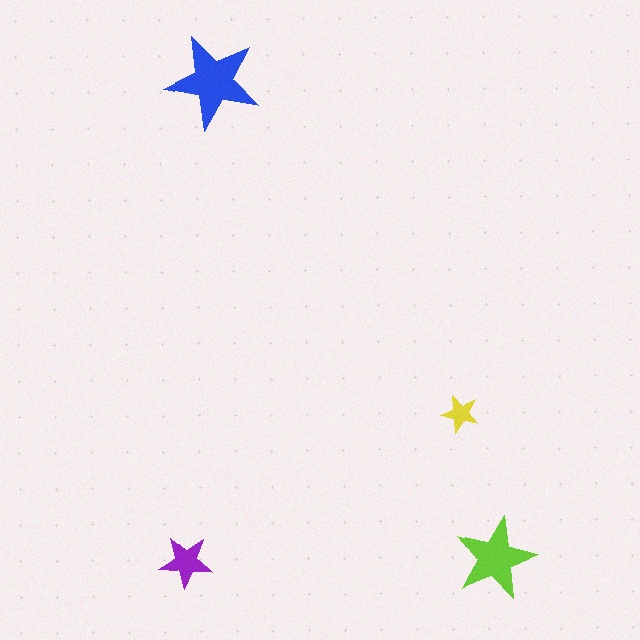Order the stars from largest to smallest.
the blue one, the lime one, the purple one, the yellow one.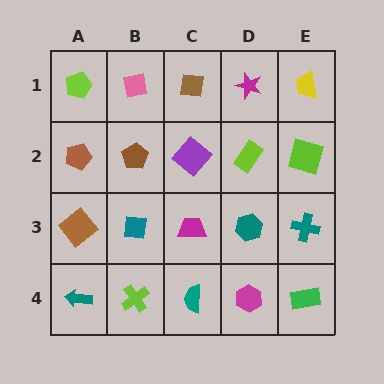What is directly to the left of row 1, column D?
A brown square.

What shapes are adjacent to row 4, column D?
A teal hexagon (row 3, column D), a teal semicircle (row 4, column C), a green rectangle (row 4, column E).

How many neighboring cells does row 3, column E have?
3.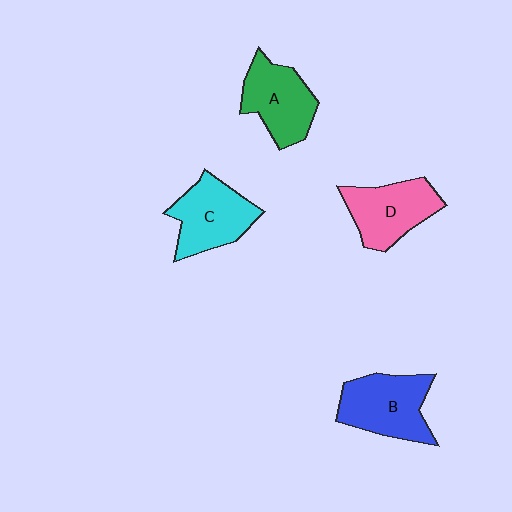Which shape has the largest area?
Shape B (blue).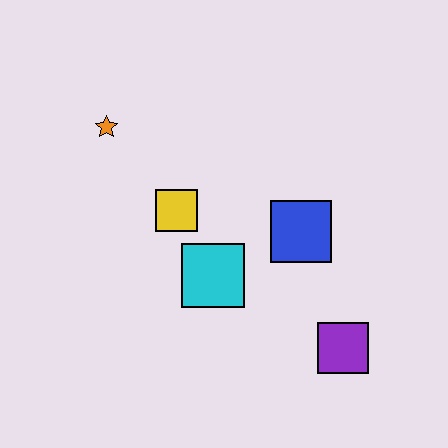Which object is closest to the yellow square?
The cyan square is closest to the yellow square.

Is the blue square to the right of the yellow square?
Yes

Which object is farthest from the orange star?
The purple square is farthest from the orange star.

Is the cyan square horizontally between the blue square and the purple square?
No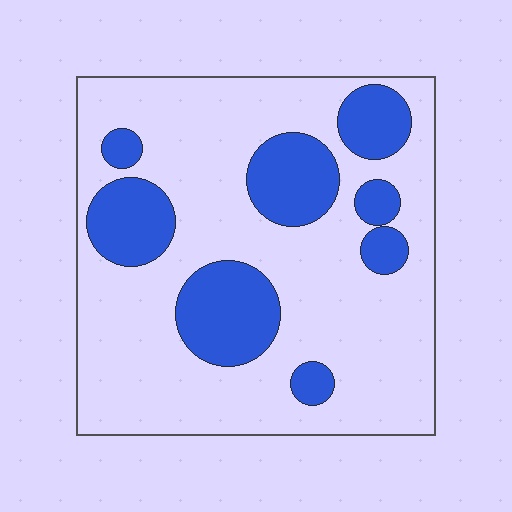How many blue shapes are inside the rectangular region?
8.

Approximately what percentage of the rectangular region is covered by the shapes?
Approximately 25%.